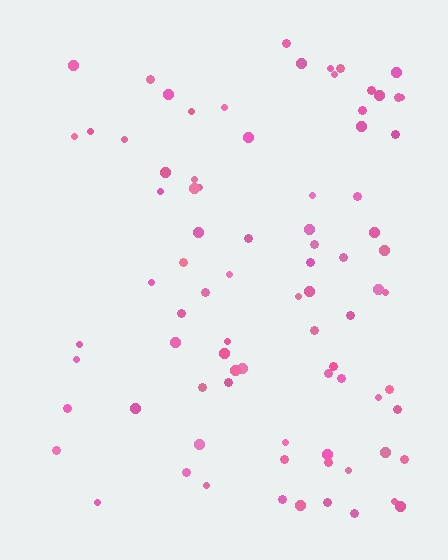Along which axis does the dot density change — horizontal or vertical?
Horizontal.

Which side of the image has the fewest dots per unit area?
The left.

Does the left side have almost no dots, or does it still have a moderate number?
Still a moderate number, just noticeably fewer than the right.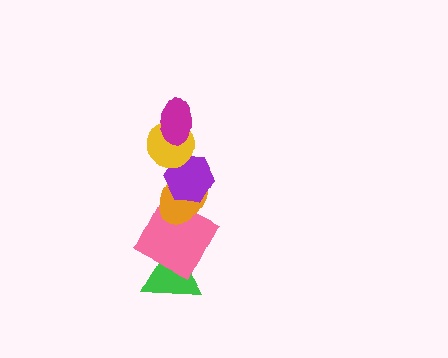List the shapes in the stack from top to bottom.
From top to bottom: the magenta ellipse, the yellow circle, the purple hexagon, the orange ellipse, the pink square, the green triangle.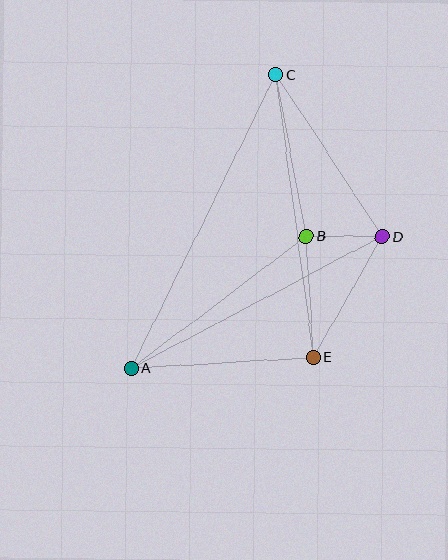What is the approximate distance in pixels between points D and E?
The distance between D and E is approximately 139 pixels.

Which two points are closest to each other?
Points B and D are closest to each other.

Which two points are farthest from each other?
Points A and C are farthest from each other.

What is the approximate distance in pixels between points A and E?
The distance between A and E is approximately 182 pixels.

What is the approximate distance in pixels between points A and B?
The distance between A and B is approximately 219 pixels.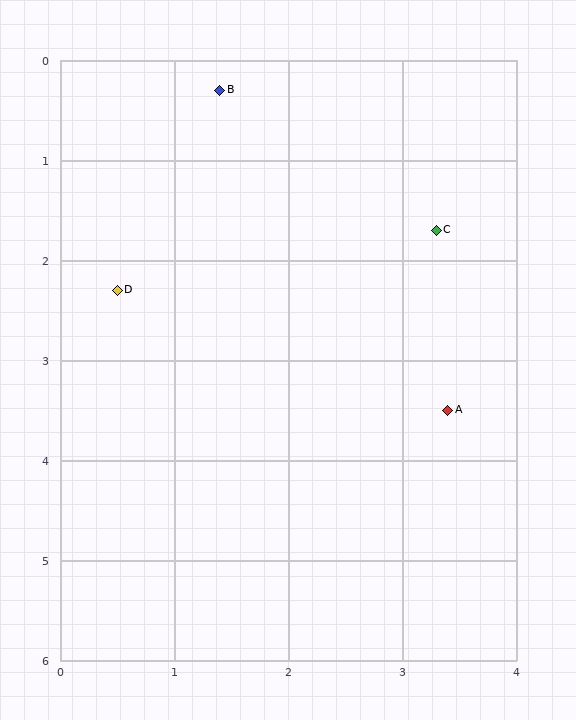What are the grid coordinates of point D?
Point D is at approximately (0.5, 2.3).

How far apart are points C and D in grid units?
Points C and D are about 2.9 grid units apart.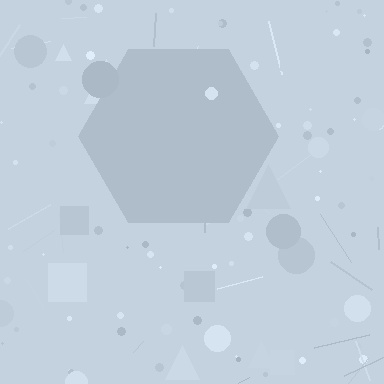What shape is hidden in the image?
A hexagon is hidden in the image.